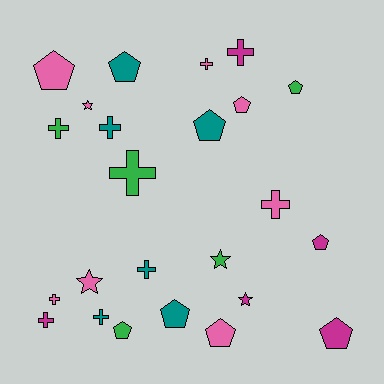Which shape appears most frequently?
Cross, with 10 objects.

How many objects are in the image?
There are 24 objects.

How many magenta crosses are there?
There are 2 magenta crosses.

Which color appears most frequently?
Pink, with 8 objects.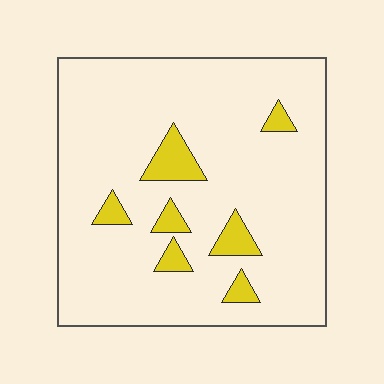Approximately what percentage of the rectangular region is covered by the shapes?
Approximately 10%.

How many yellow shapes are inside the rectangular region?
7.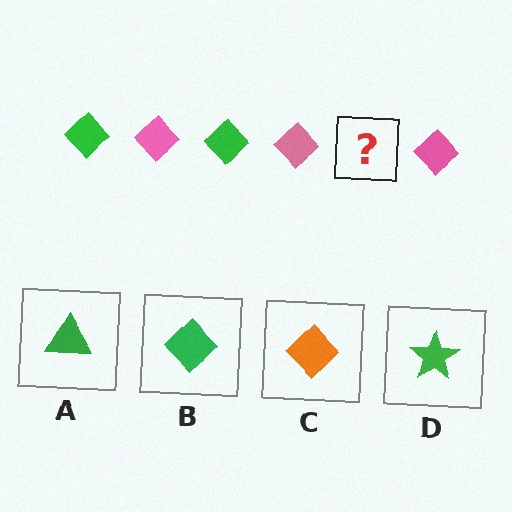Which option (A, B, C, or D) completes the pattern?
B.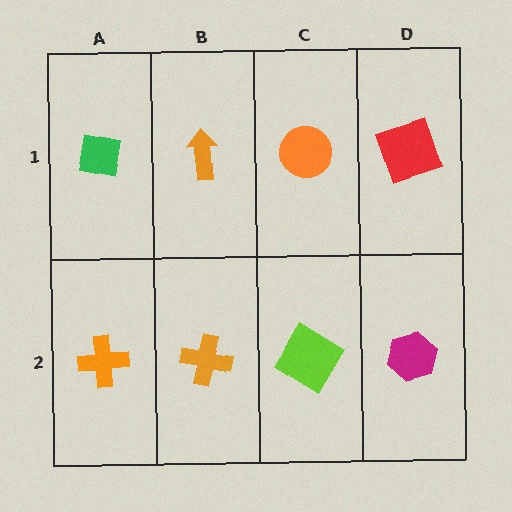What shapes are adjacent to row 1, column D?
A magenta hexagon (row 2, column D), an orange circle (row 1, column C).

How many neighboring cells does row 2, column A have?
2.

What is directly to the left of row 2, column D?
A lime diamond.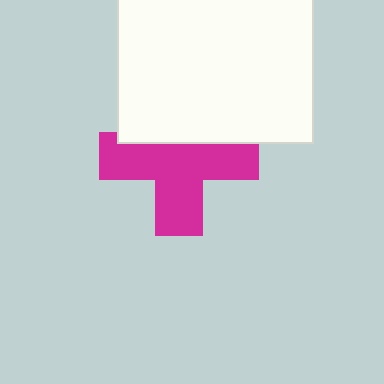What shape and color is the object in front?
The object in front is a white square.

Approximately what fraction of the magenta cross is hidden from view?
Roughly 34% of the magenta cross is hidden behind the white square.